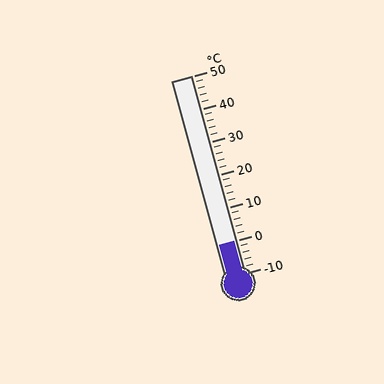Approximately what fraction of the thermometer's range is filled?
The thermometer is filled to approximately 15% of its range.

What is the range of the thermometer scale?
The thermometer scale ranges from -10°C to 50°C.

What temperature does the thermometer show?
The thermometer shows approximately 0°C.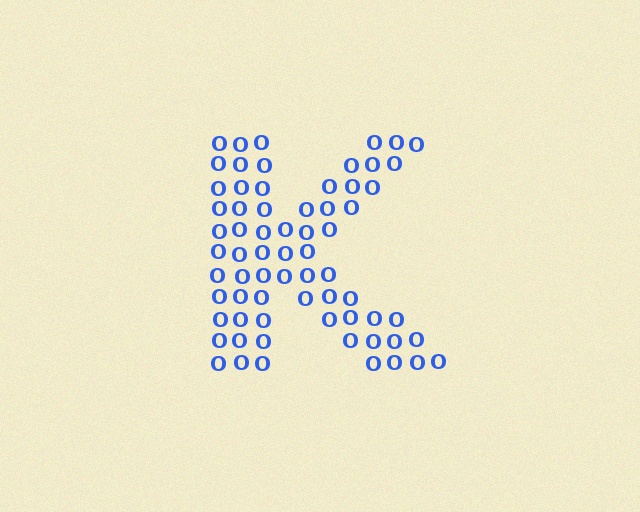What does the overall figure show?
The overall figure shows the letter K.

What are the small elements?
The small elements are letter O's.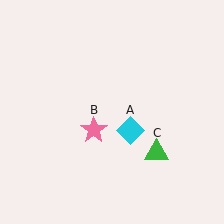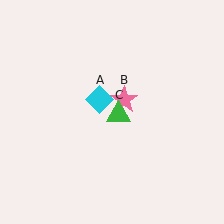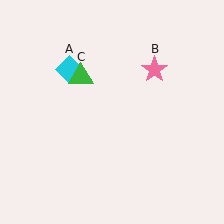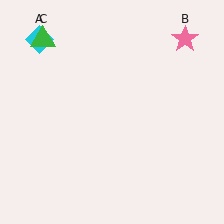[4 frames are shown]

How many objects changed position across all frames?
3 objects changed position: cyan diamond (object A), pink star (object B), green triangle (object C).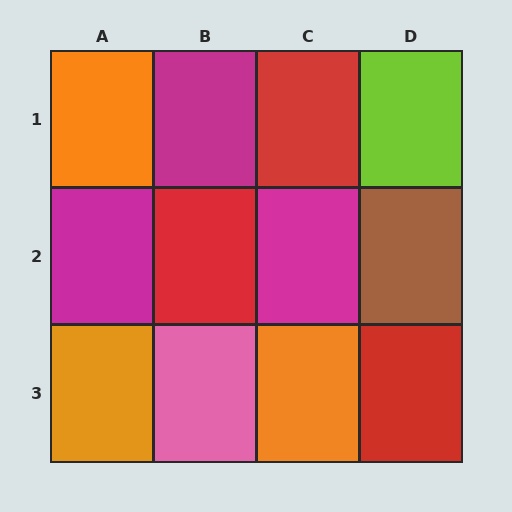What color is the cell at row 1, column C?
Red.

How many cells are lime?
1 cell is lime.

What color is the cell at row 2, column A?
Magenta.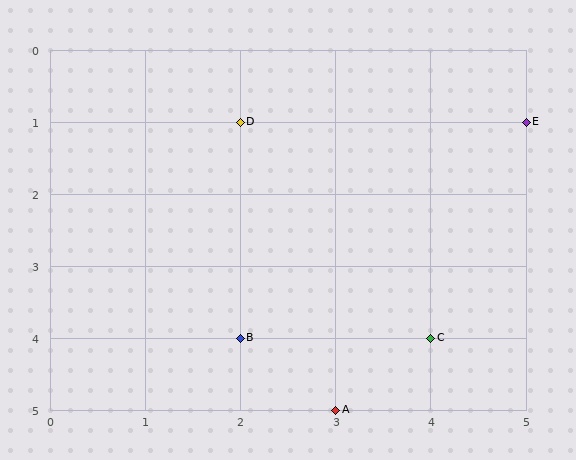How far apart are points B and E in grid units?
Points B and E are 3 columns and 3 rows apart (about 4.2 grid units diagonally).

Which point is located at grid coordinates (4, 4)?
Point C is at (4, 4).